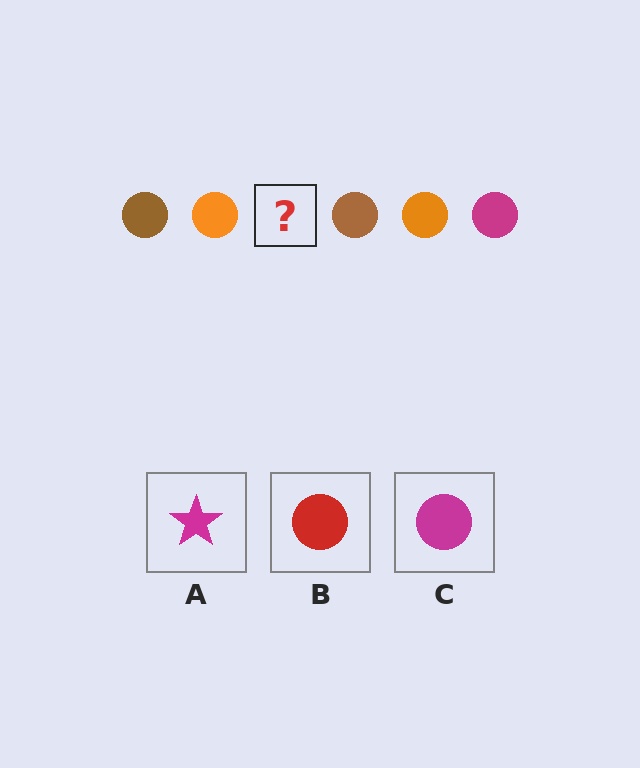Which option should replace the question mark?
Option C.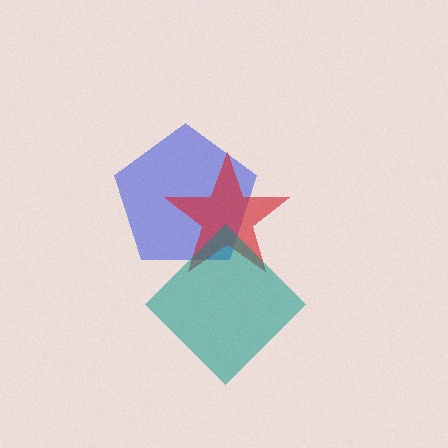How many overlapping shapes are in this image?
There are 3 overlapping shapes in the image.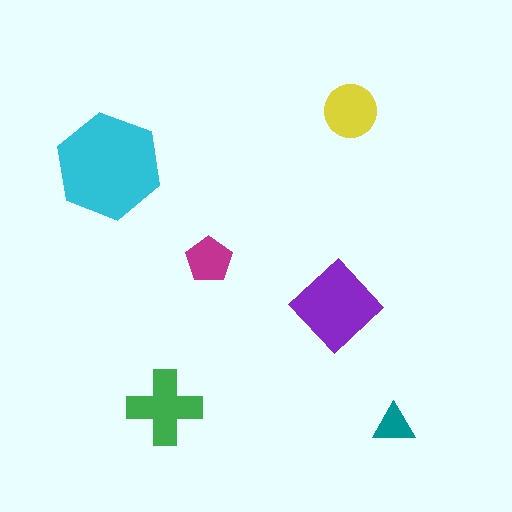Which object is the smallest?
The teal triangle.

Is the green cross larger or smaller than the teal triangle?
Larger.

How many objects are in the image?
There are 6 objects in the image.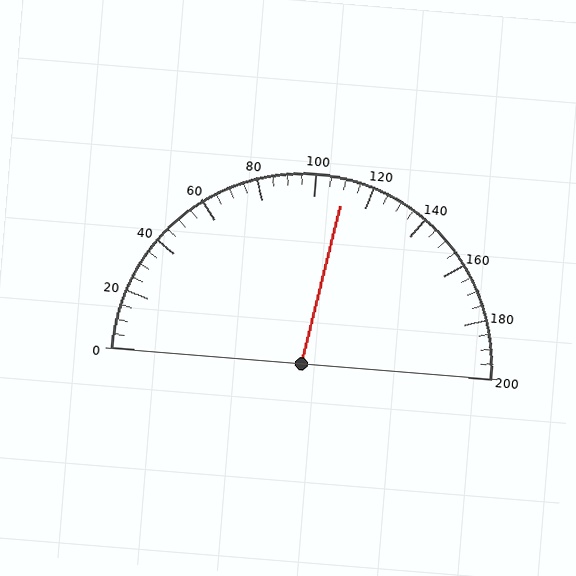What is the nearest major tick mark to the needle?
The nearest major tick mark is 120.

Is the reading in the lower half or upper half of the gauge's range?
The reading is in the upper half of the range (0 to 200).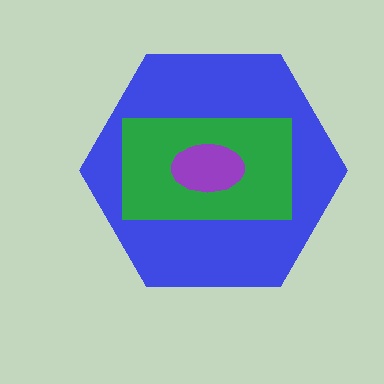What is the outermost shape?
The blue hexagon.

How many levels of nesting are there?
3.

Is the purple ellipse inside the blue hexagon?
Yes.